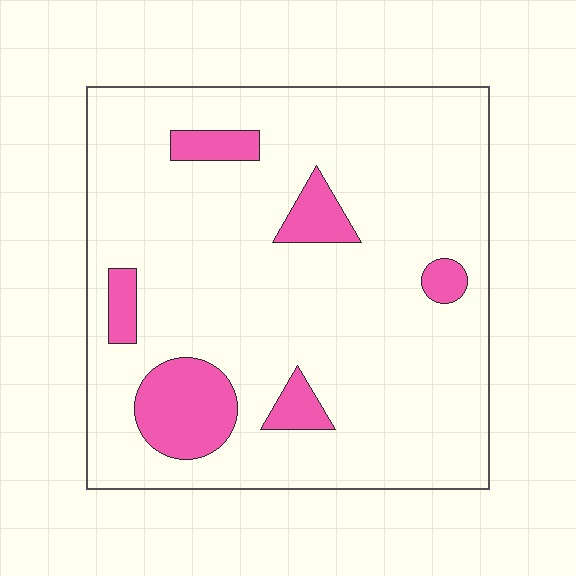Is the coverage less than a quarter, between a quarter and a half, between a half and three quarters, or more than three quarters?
Less than a quarter.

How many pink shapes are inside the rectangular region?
6.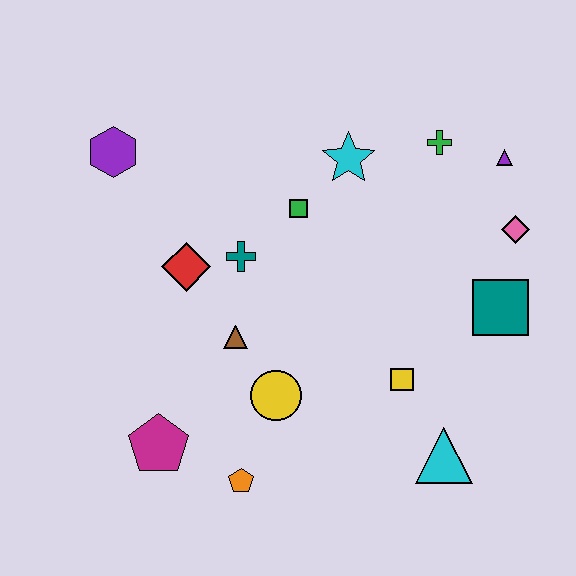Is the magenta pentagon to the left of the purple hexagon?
No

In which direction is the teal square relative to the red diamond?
The teal square is to the right of the red diamond.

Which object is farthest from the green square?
The cyan triangle is farthest from the green square.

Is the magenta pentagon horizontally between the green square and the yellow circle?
No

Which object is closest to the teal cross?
The red diamond is closest to the teal cross.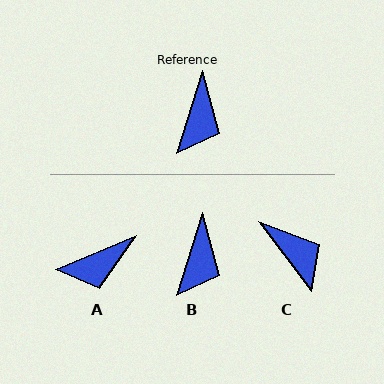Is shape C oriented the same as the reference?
No, it is off by about 54 degrees.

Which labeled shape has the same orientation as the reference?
B.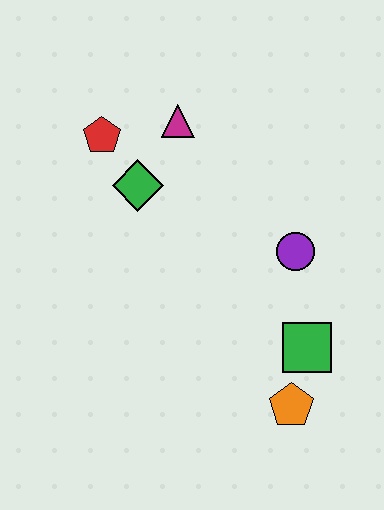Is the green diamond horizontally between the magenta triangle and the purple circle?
No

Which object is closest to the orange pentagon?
The green square is closest to the orange pentagon.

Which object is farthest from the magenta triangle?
The orange pentagon is farthest from the magenta triangle.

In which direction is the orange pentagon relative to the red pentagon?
The orange pentagon is below the red pentagon.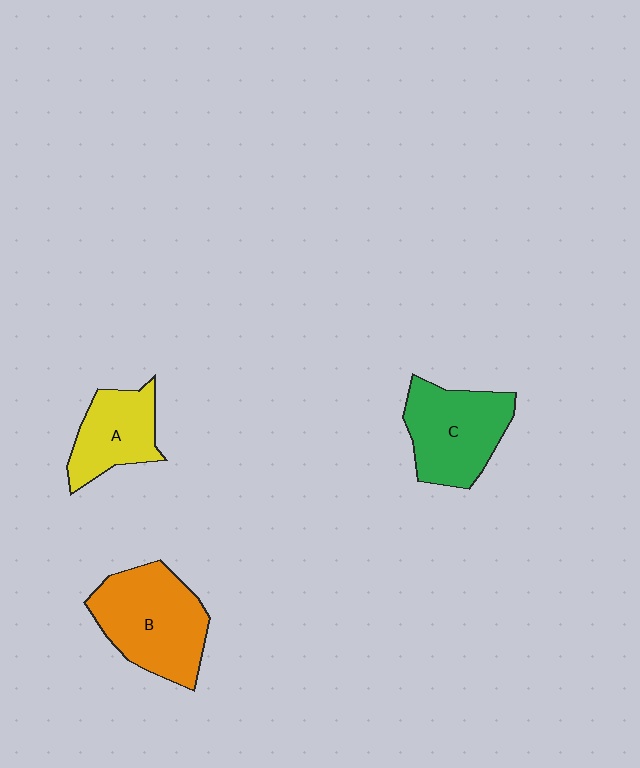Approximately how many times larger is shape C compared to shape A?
Approximately 1.3 times.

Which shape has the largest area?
Shape B (orange).